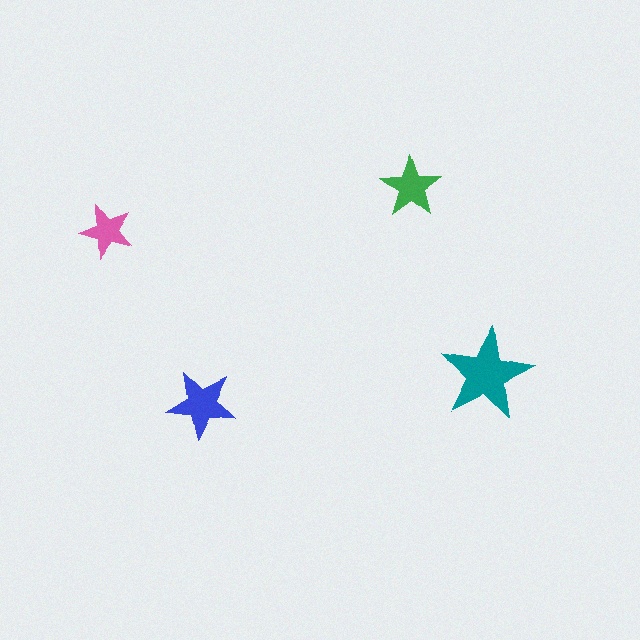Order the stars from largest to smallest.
the teal one, the blue one, the green one, the pink one.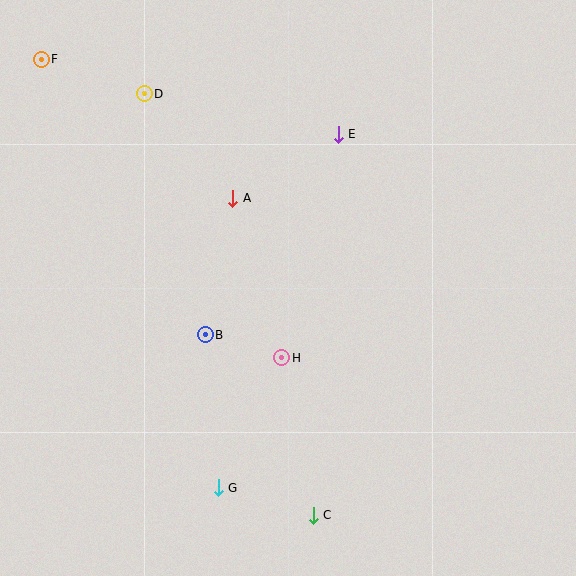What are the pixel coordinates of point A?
Point A is at (233, 198).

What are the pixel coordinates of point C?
Point C is at (313, 515).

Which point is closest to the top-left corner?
Point F is closest to the top-left corner.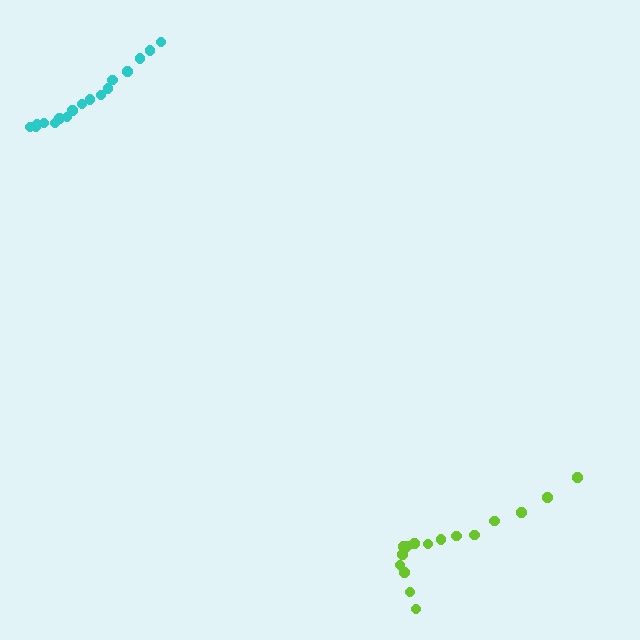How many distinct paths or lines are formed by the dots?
There are 2 distinct paths.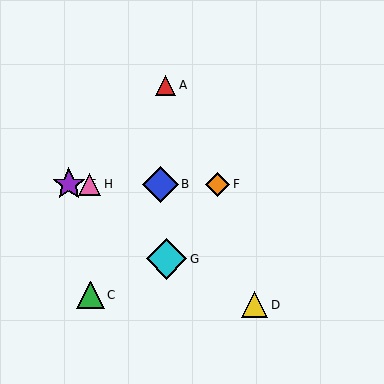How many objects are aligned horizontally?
4 objects (B, E, F, H) are aligned horizontally.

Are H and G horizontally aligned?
No, H is at y≈184 and G is at y≈259.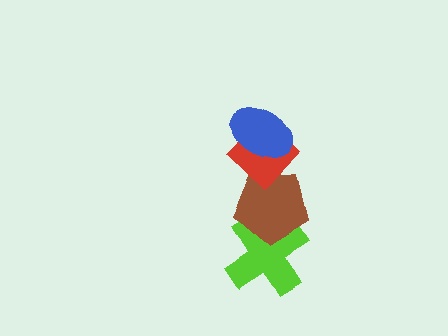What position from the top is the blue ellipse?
The blue ellipse is 1st from the top.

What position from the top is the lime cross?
The lime cross is 4th from the top.